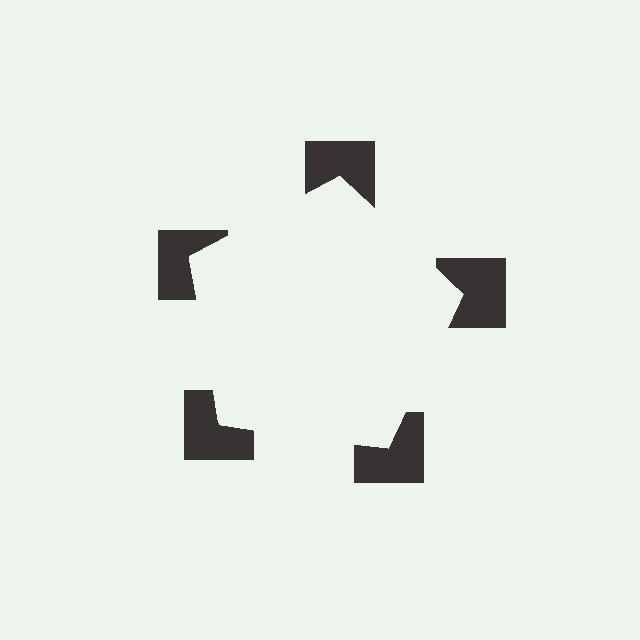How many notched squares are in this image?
There are 5 — one at each vertex of the illusory pentagon.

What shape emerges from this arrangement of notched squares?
An illusory pentagon — its edges are inferred from the aligned wedge cuts in the notched squares, not physically drawn.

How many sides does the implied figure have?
5 sides.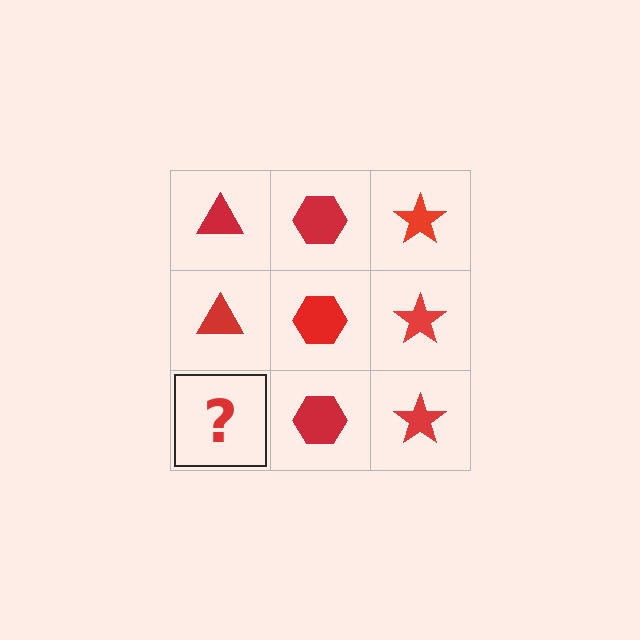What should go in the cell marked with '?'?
The missing cell should contain a red triangle.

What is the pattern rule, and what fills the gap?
The rule is that each column has a consistent shape. The gap should be filled with a red triangle.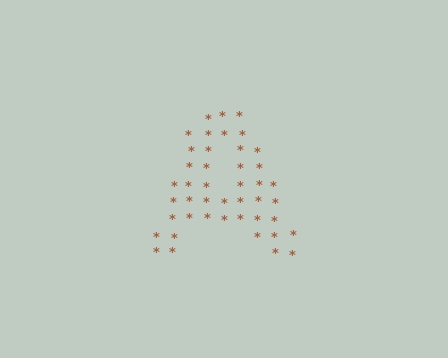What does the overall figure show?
The overall figure shows the letter A.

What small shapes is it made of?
It is made of small asterisks.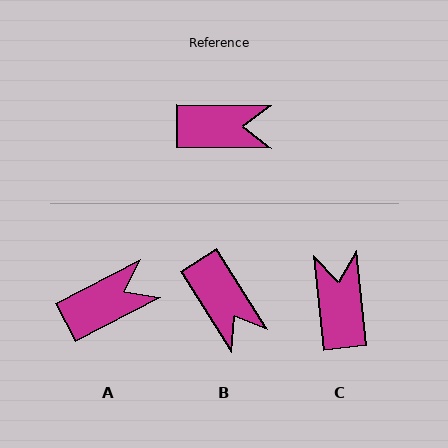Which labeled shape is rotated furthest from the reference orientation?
C, about 97 degrees away.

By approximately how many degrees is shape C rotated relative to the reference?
Approximately 97 degrees counter-clockwise.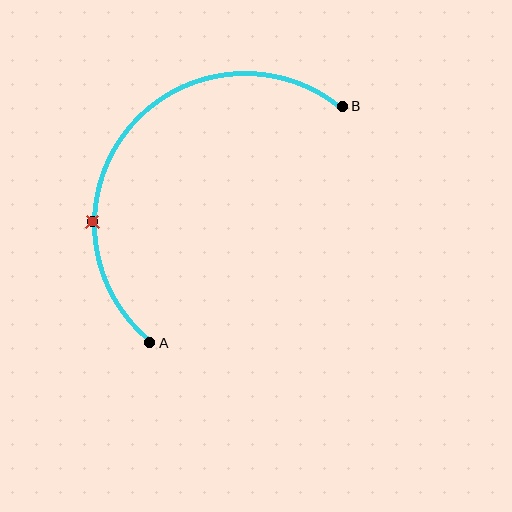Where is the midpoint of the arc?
The arc midpoint is the point on the curve farthest from the straight line joining A and B. It sits above and to the left of that line.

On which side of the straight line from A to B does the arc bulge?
The arc bulges above and to the left of the straight line connecting A and B.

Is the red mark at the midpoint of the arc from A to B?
No. The red mark lies on the arc but is closer to endpoint A. The arc midpoint would be at the point on the curve equidistant along the arc from both A and B.